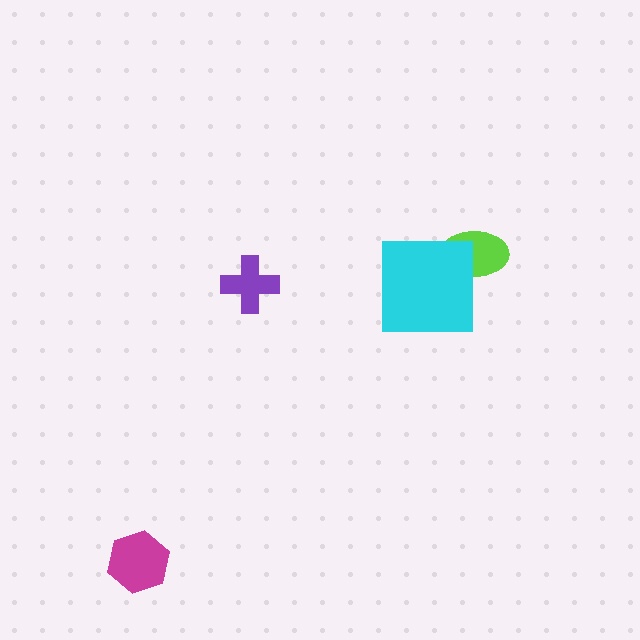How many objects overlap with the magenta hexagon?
0 objects overlap with the magenta hexagon.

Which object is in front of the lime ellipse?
The cyan square is in front of the lime ellipse.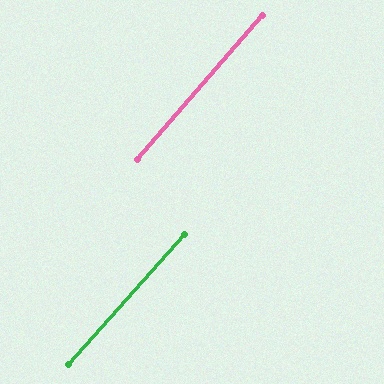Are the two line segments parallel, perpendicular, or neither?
Parallel — their directions differ by only 1.0°.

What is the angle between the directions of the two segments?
Approximately 1 degree.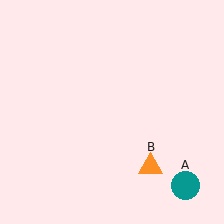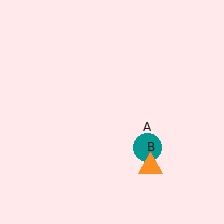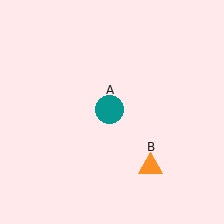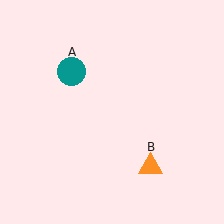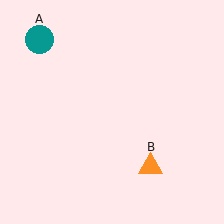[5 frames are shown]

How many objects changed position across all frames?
1 object changed position: teal circle (object A).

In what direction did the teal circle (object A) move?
The teal circle (object A) moved up and to the left.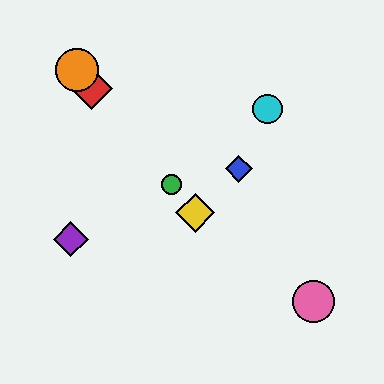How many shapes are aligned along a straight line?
4 shapes (the red diamond, the green circle, the yellow diamond, the orange circle) are aligned along a straight line.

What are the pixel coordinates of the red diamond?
The red diamond is at (92, 88).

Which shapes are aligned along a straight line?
The red diamond, the green circle, the yellow diamond, the orange circle are aligned along a straight line.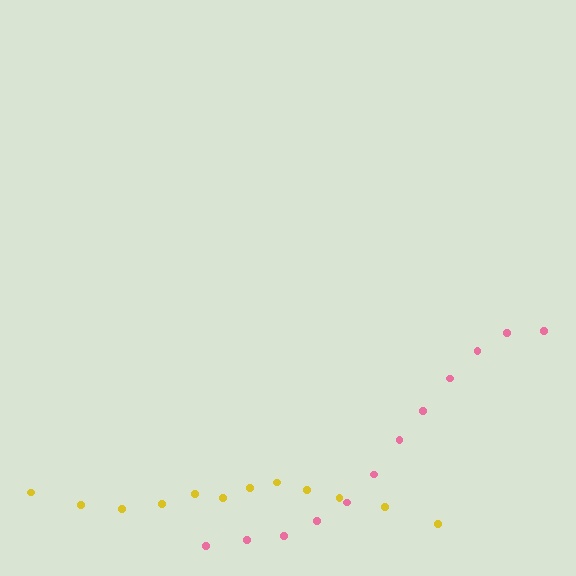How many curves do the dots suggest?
There are 2 distinct paths.